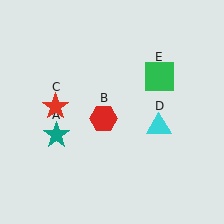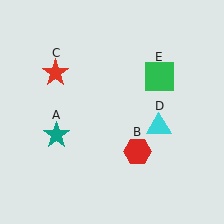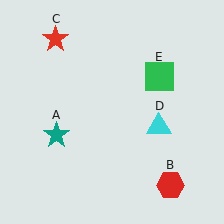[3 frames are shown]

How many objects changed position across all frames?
2 objects changed position: red hexagon (object B), red star (object C).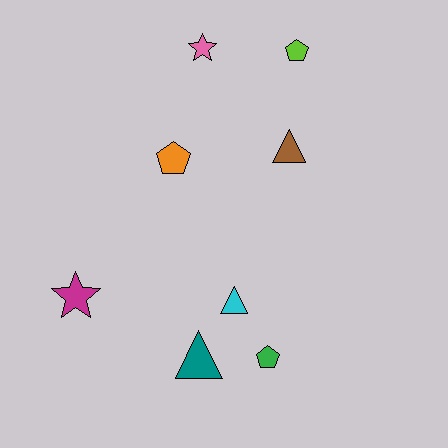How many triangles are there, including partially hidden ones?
There are 3 triangles.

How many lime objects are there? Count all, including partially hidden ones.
There is 1 lime object.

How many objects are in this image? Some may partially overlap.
There are 8 objects.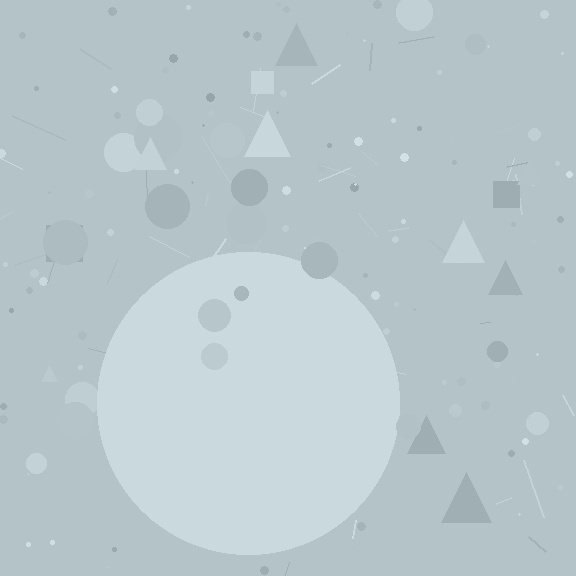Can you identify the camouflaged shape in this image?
The camouflaged shape is a circle.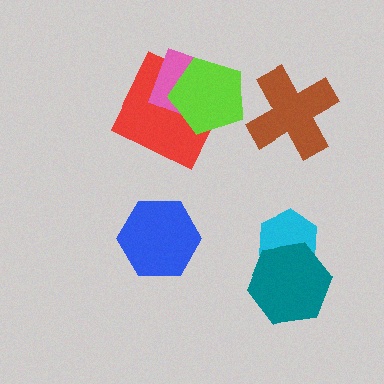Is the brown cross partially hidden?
No, no other shape covers it.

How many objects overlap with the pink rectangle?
2 objects overlap with the pink rectangle.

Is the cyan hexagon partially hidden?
Yes, it is partially covered by another shape.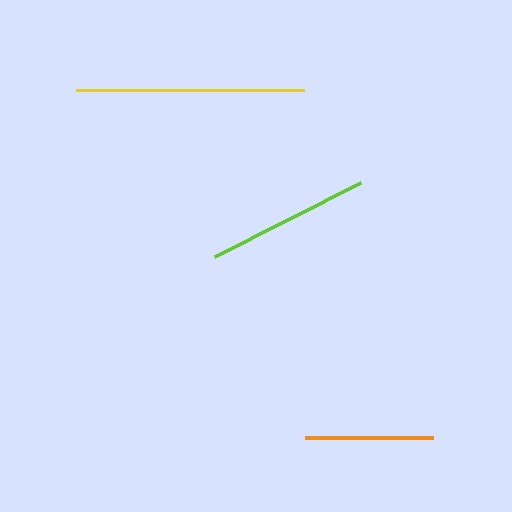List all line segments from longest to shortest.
From longest to shortest: yellow, lime, orange.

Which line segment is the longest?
The yellow line is the longest at approximately 228 pixels.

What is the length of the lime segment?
The lime segment is approximately 164 pixels long.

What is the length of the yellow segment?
The yellow segment is approximately 228 pixels long.